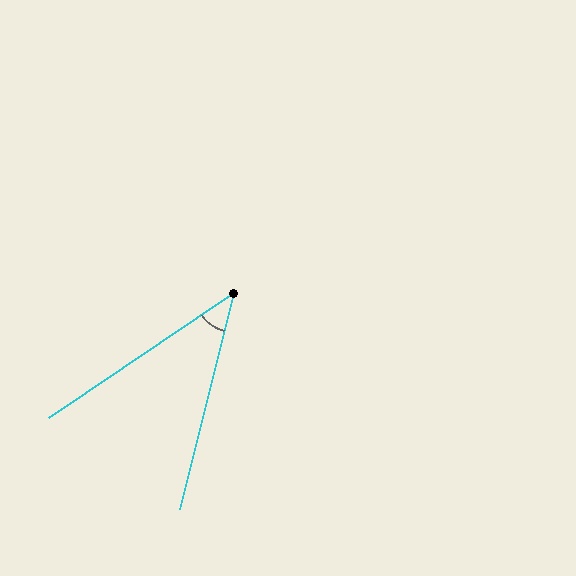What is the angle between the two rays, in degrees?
Approximately 42 degrees.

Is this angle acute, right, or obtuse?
It is acute.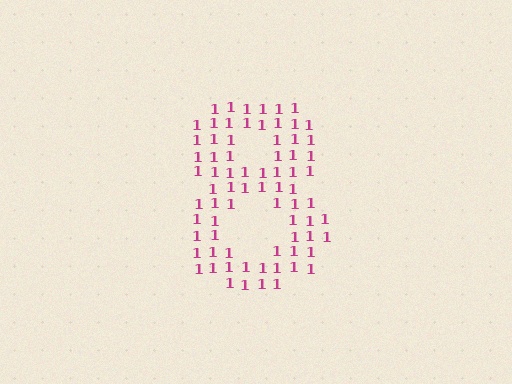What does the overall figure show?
The overall figure shows the digit 8.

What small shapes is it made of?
It is made of small digit 1's.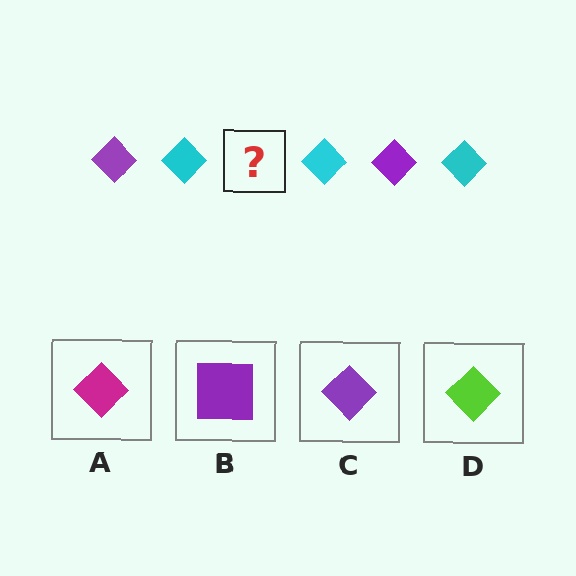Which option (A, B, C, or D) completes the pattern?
C.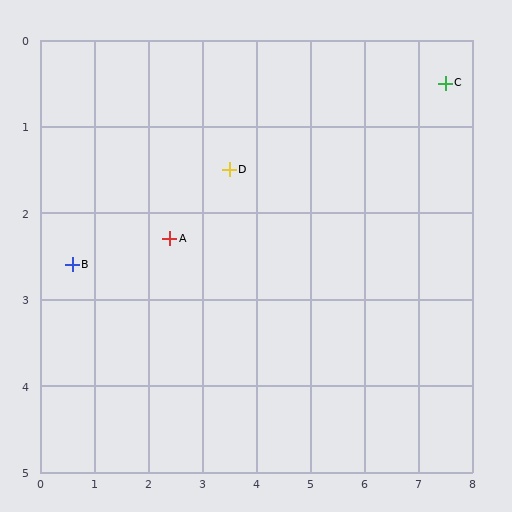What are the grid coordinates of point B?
Point B is at approximately (0.6, 2.6).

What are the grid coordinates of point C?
Point C is at approximately (7.5, 0.5).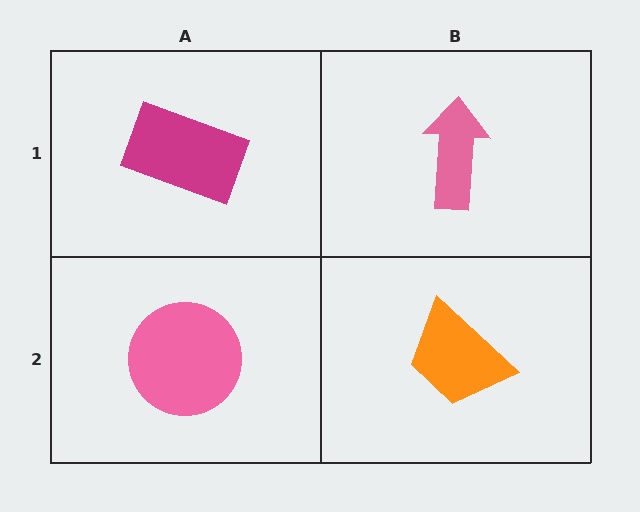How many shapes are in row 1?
2 shapes.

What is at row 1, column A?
A magenta rectangle.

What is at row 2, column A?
A pink circle.